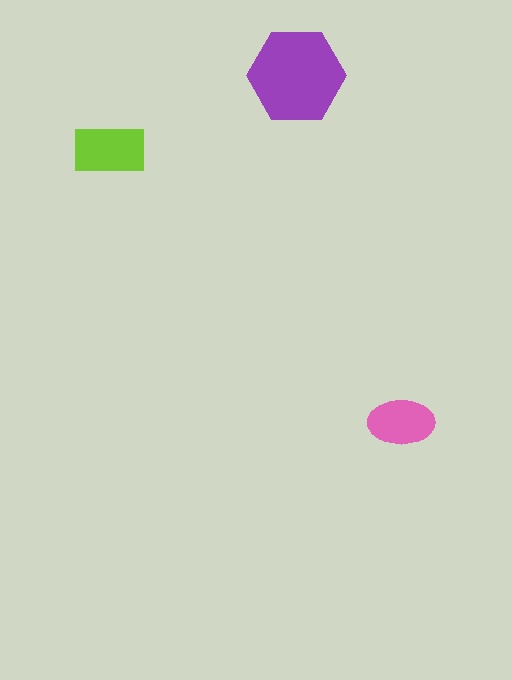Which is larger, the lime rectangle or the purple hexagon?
The purple hexagon.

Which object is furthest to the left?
The lime rectangle is leftmost.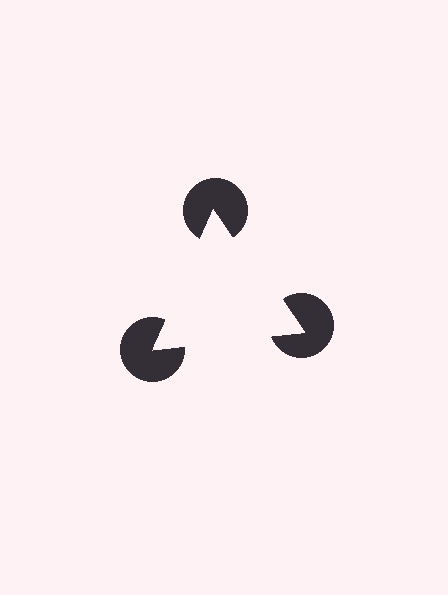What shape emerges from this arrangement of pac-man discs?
An illusory triangle — its edges are inferred from the aligned wedge cuts in the pac-man discs, not physically drawn.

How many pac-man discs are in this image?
There are 3 — one at each vertex of the illusory triangle.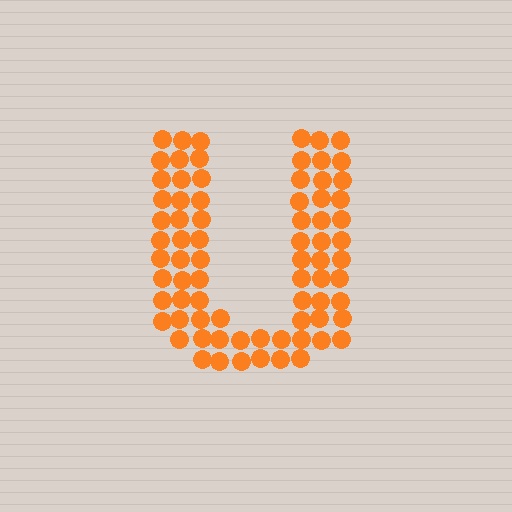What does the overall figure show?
The overall figure shows the letter U.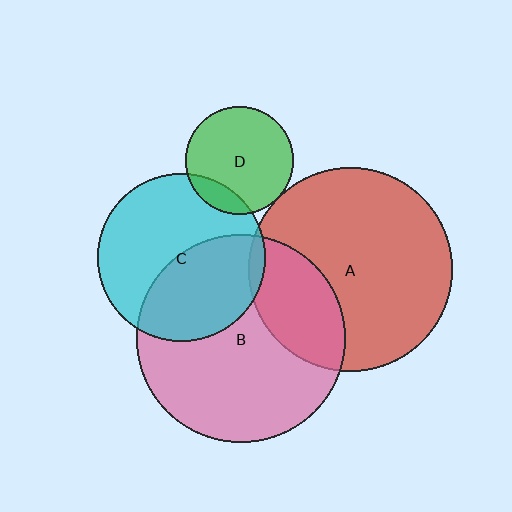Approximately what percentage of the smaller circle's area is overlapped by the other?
Approximately 15%.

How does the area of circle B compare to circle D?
Approximately 3.7 times.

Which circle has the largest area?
Circle B (pink).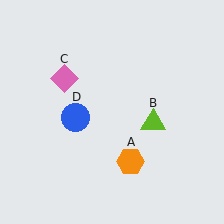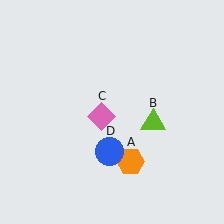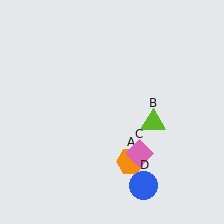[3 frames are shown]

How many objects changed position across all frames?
2 objects changed position: pink diamond (object C), blue circle (object D).